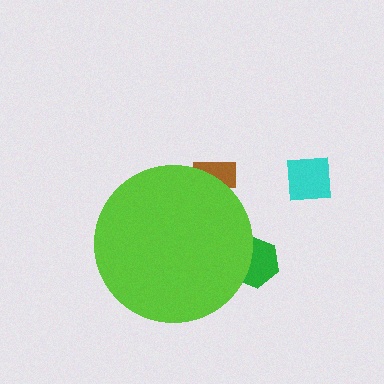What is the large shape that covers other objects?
A lime circle.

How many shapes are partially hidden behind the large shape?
2 shapes are partially hidden.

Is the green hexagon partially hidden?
Yes, the green hexagon is partially hidden behind the lime circle.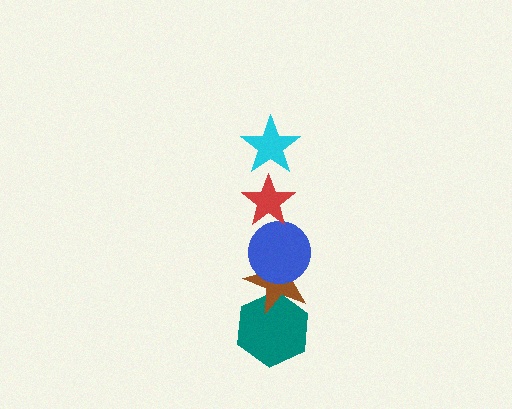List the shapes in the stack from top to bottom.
From top to bottom: the cyan star, the red star, the blue circle, the brown star, the teal hexagon.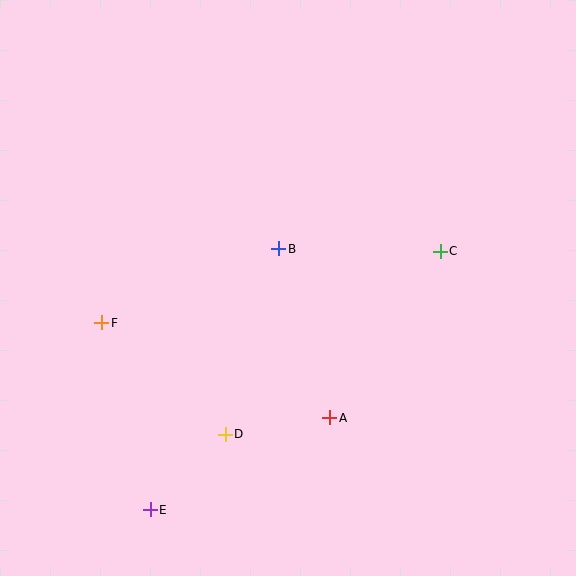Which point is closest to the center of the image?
Point B at (279, 249) is closest to the center.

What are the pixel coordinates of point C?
Point C is at (440, 251).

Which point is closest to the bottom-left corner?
Point E is closest to the bottom-left corner.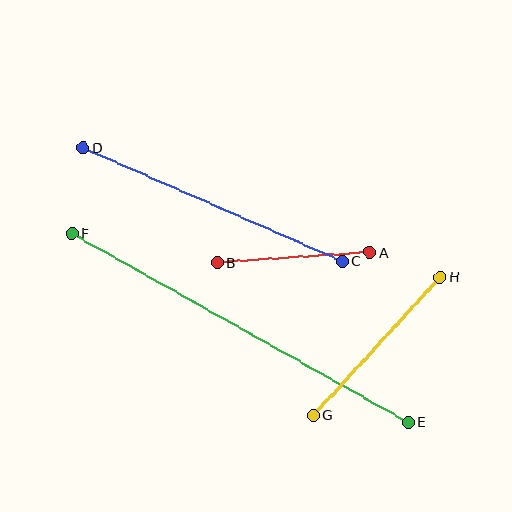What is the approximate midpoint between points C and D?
The midpoint is at approximately (213, 204) pixels.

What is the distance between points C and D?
The distance is approximately 283 pixels.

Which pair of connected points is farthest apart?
Points E and F are farthest apart.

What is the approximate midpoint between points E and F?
The midpoint is at approximately (240, 328) pixels.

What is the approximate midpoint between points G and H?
The midpoint is at approximately (377, 346) pixels.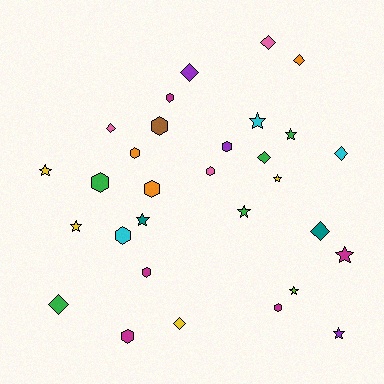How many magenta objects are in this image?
There are 5 magenta objects.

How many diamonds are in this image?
There are 9 diamonds.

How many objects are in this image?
There are 30 objects.